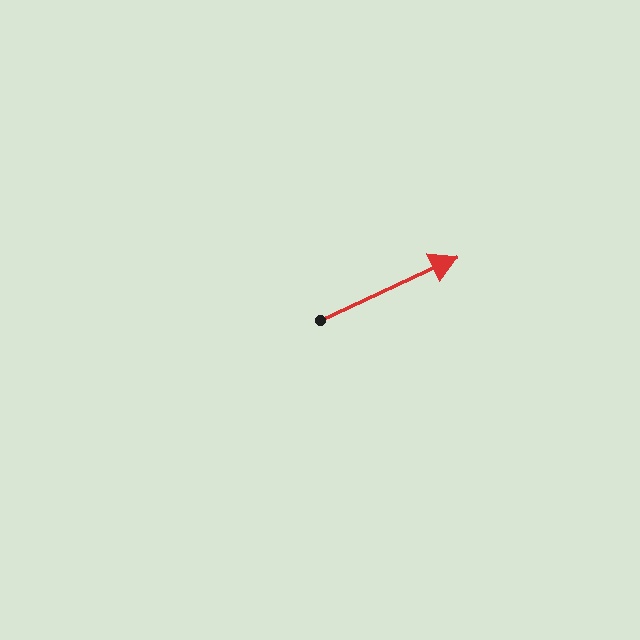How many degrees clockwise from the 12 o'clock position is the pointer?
Approximately 65 degrees.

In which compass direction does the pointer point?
Northeast.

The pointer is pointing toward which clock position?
Roughly 2 o'clock.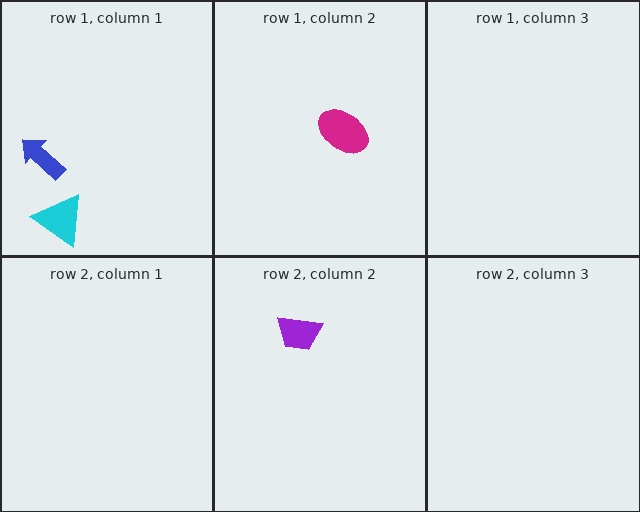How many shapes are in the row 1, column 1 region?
2.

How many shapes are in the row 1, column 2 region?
1.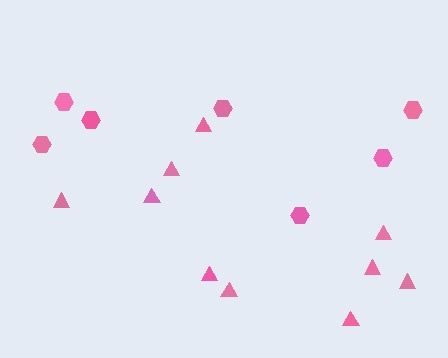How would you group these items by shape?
There are 2 groups: one group of hexagons (7) and one group of triangles (10).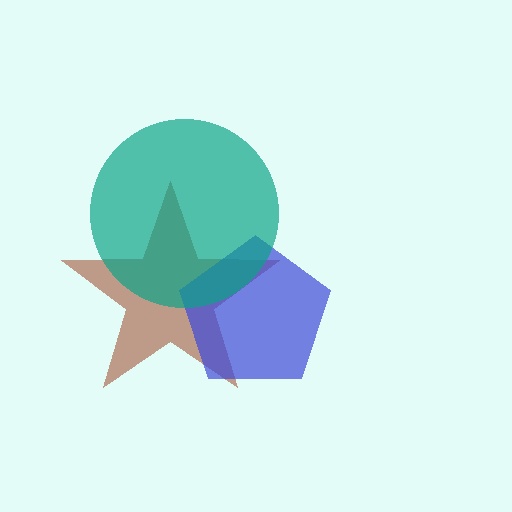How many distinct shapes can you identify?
There are 3 distinct shapes: a brown star, a blue pentagon, a teal circle.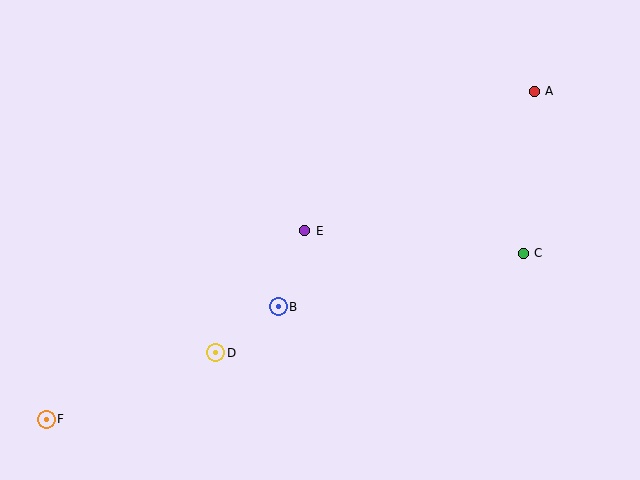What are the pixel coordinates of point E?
Point E is at (305, 231).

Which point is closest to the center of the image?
Point E at (305, 231) is closest to the center.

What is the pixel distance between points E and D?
The distance between E and D is 151 pixels.